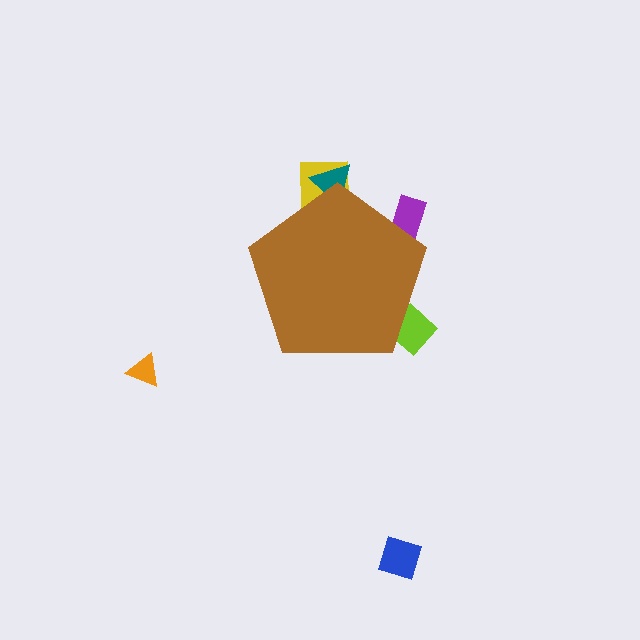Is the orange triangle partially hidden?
No, the orange triangle is fully visible.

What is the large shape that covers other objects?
A brown pentagon.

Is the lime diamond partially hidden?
Yes, the lime diamond is partially hidden behind the brown pentagon.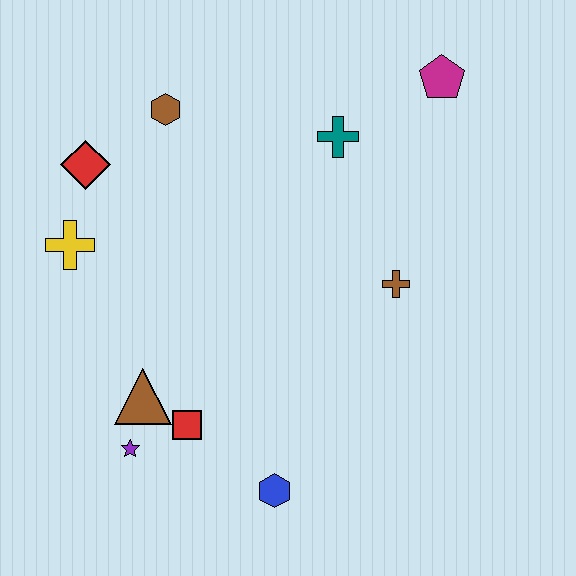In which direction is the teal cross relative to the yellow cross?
The teal cross is to the right of the yellow cross.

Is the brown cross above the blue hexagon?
Yes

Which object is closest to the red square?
The brown triangle is closest to the red square.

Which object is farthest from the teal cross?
The purple star is farthest from the teal cross.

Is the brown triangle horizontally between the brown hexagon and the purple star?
Yes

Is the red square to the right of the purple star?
Yes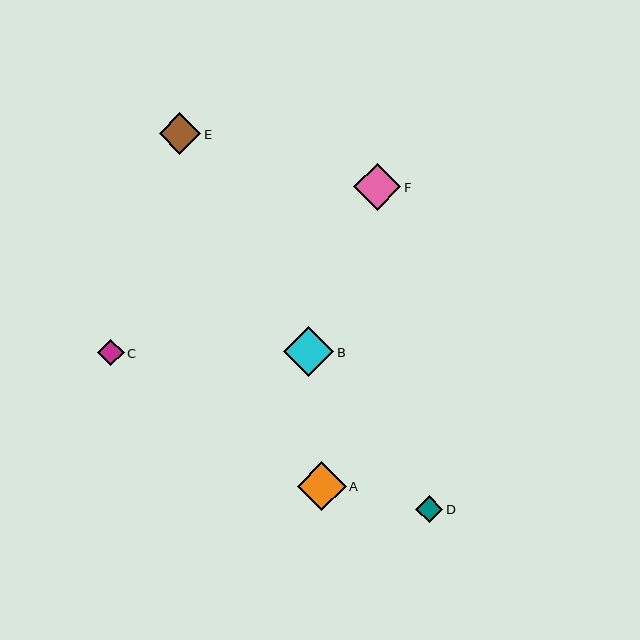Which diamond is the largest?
Diamond B is the largest with a size of approximately 50 pixels.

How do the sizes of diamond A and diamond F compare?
Diamond A and diamond F are approximately the same size.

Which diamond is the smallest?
Diamond C is the smallest with a size of approximately 26 pixels.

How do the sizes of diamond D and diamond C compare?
Diamond D and diamond C are approximately the same size.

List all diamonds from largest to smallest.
From largest to smallest: B, A, F, E, D, C.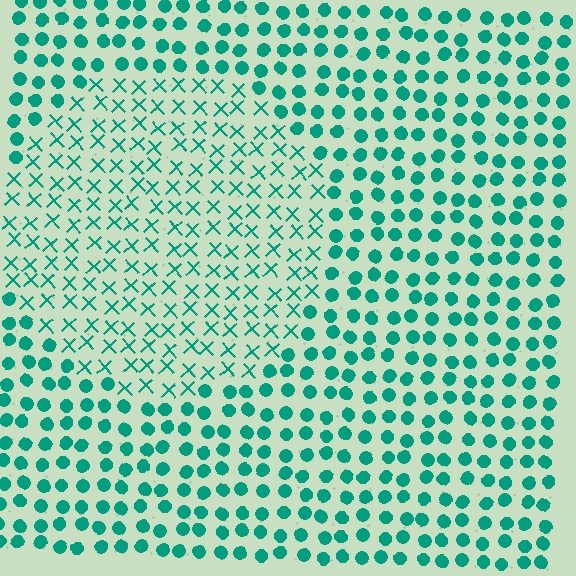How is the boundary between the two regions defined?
The boundary is defined by a change in element shape: X marks inside vs. circles outside. All elements share the same color and spacing.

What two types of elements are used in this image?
The image uses X marks inside the circle region and circles outside it.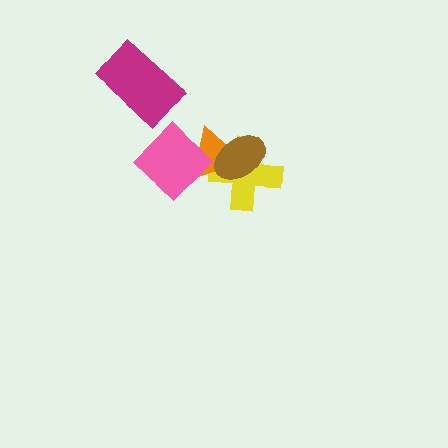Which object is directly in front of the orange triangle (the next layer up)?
The brown ellipse is directly in front of the orange triangle.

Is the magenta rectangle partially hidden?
No, no other shape covers it.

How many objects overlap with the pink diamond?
1 object overlaps with the pink diamond.